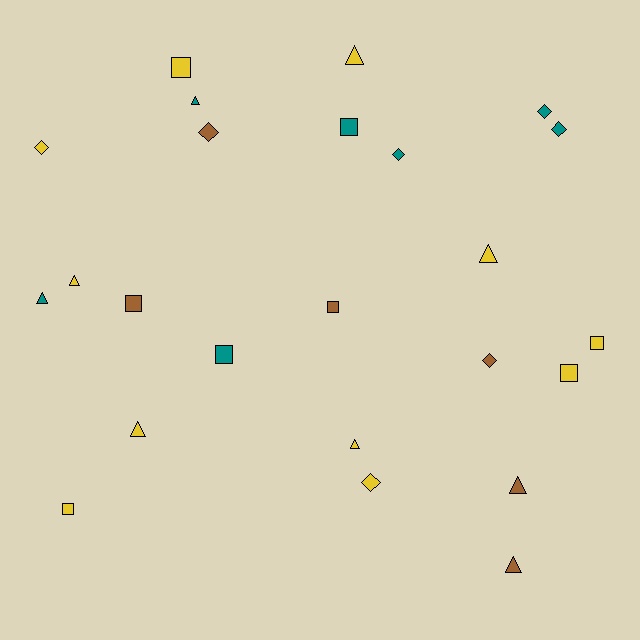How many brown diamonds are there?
There are 2 brown diamonds.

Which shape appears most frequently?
Triangle, with 9 objects.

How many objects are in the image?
There are 24 objects.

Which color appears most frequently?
Yellow, with 11 objects.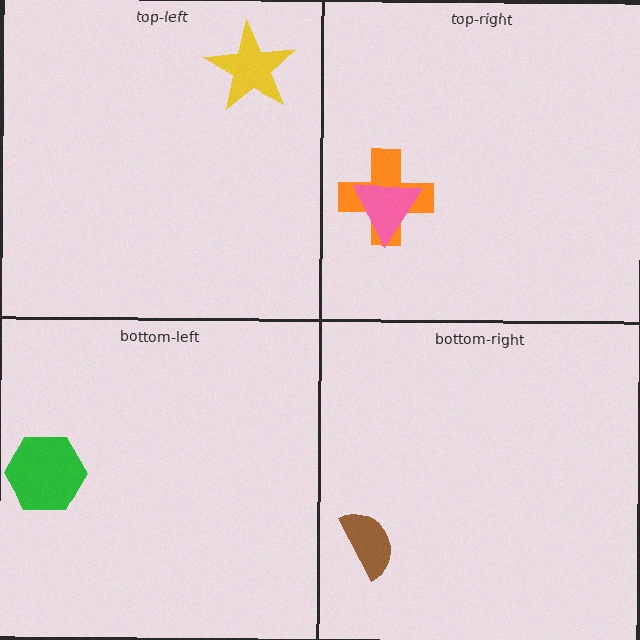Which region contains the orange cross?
The top-right region.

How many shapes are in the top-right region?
2.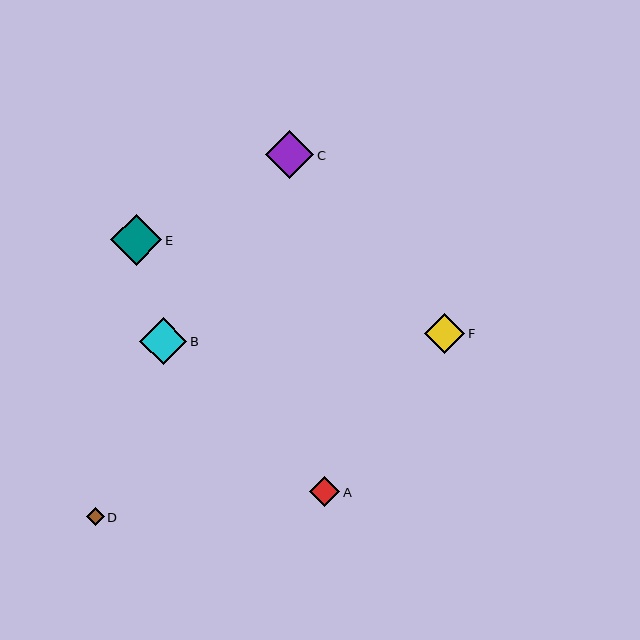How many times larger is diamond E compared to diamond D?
Diamond E is approximately 2.9 times the size of diamond D.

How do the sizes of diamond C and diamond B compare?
Diamond C and diamond B are approximately the same size.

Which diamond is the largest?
Diamond E is the largest with a size of approximately 51 pixels.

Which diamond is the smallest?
Diamond D is the smallest with a size of approximately 18 pixels.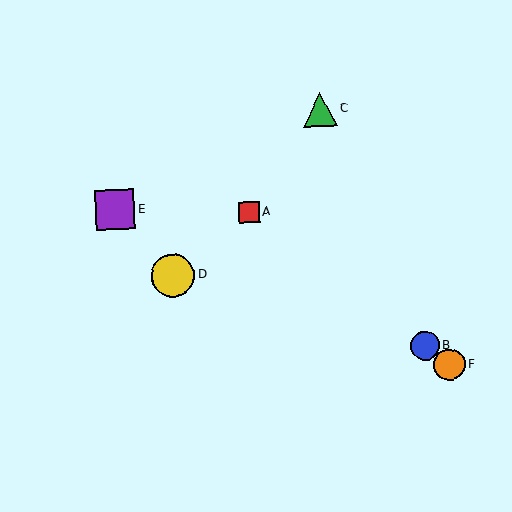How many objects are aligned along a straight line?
3 objects (A, B, F) are aligned along a straight line.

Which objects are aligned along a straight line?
Objects A, B, F are aligned along a straight line.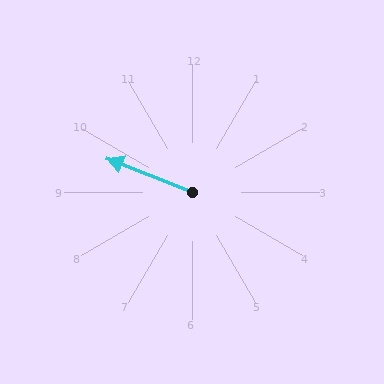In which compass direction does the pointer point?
West.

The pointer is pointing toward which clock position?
Roughly 10 o'clock.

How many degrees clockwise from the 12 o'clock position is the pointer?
Approximately 292 degrees.